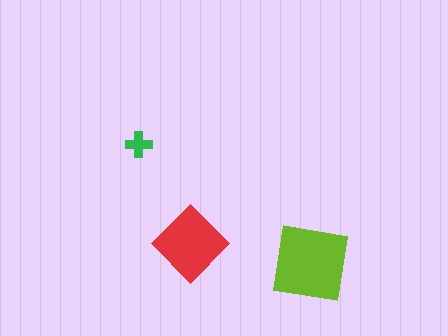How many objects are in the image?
There are 3 objects in the image.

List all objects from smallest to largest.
The green cross, the red diamond, the lime square.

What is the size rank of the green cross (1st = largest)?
3rd.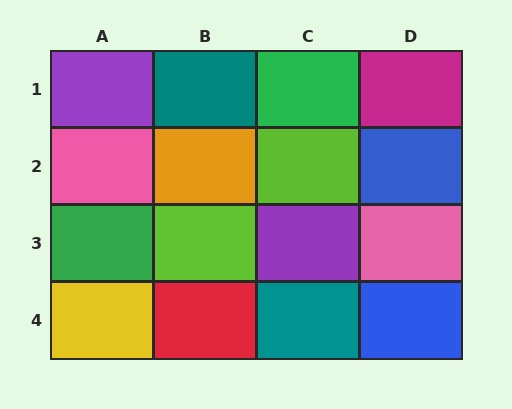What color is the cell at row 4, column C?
Teal.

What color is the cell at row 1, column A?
Purple.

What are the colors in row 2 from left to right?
Pink, orange, lime, blue.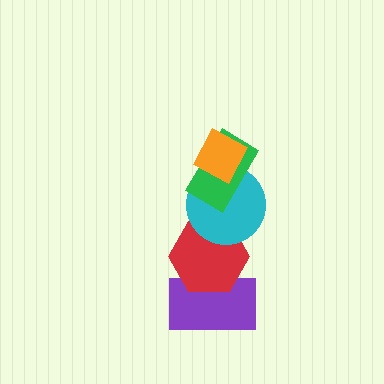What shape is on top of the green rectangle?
The orange diamond is on top of the green rectangle.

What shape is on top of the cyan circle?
The green rectangle is on top of the cyan circle.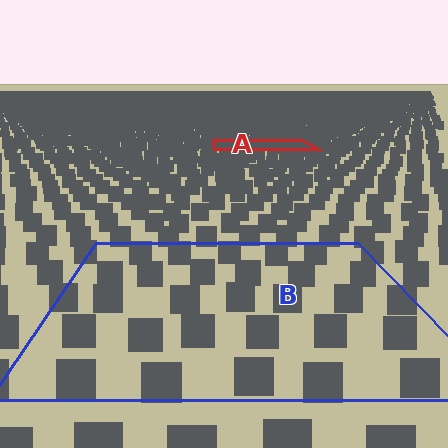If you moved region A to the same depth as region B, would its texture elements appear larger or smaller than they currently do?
They would appear larger. At a closer depth, the same texture elements are projected at a bigger on-screen size.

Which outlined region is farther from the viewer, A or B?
Region A is farther from the viewer — the texture elements inside it appear smaller and more densely packed.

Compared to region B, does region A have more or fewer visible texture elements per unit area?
Region A has more texture elements per unit area — they are packed more densely because it is farther away.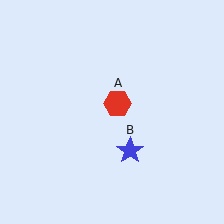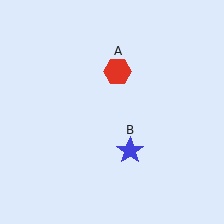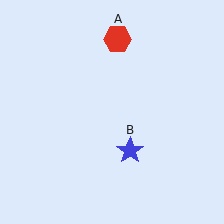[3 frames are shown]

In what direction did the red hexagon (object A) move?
The red hexagon (object A) moved up.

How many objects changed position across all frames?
1 object changed position: red hexagon (object A).